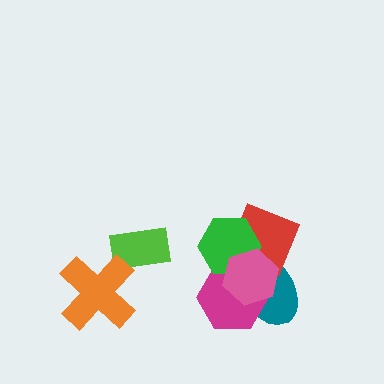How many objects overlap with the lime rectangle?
1 object overlaps with the lime rectangle.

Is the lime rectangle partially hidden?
Yes, it is partially covered by another shape.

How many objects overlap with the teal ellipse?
4 objects overlap with the teal ellipse.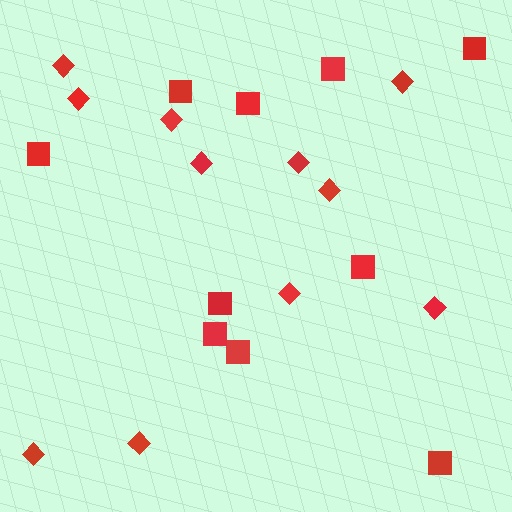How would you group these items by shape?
There are 2 groups: one group of diamonds (11) and one group of squares (10).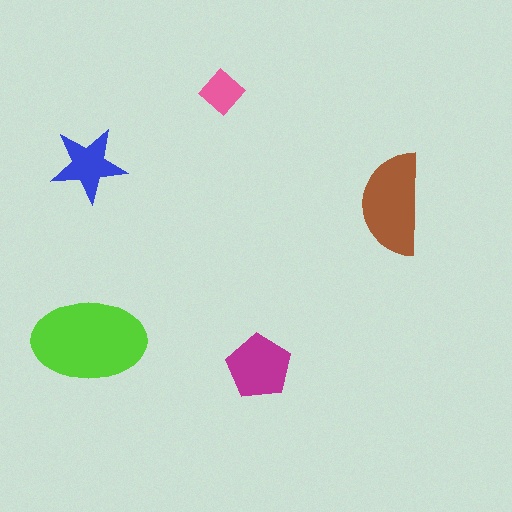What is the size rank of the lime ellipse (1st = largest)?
1st.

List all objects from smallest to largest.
The pink diamond, the blue star, the magenta pentagon, the brown semicircle, the lime ellipse.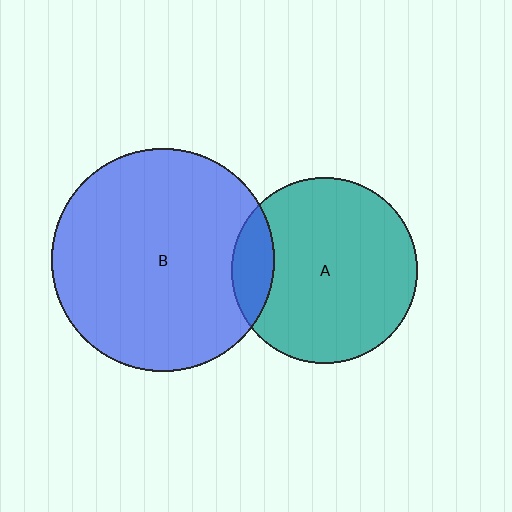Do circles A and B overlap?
Yes.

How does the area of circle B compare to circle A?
Approximately 1.5 times.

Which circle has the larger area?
Circle B (blue).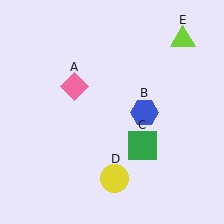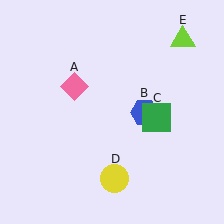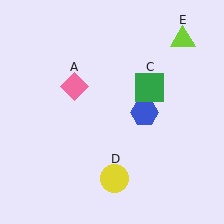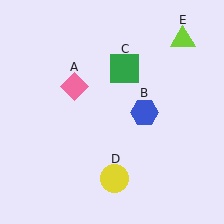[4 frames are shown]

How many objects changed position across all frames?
1 object changed position: green square (object C).